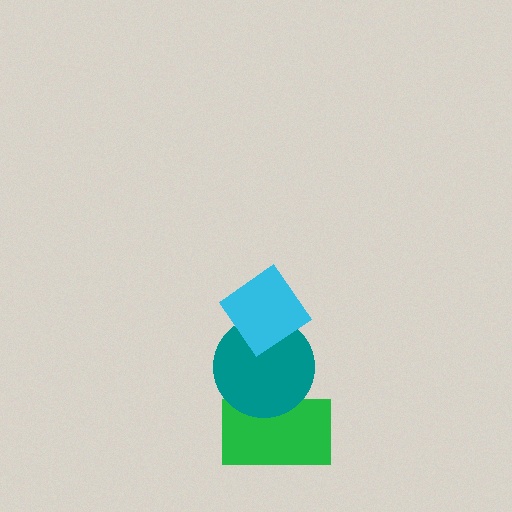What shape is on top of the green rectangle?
The teal circle is on top of the green rectangle.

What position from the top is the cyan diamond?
The cyan diamond is 1st from the top.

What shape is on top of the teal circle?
The cyan diamond is on top of the teal circle.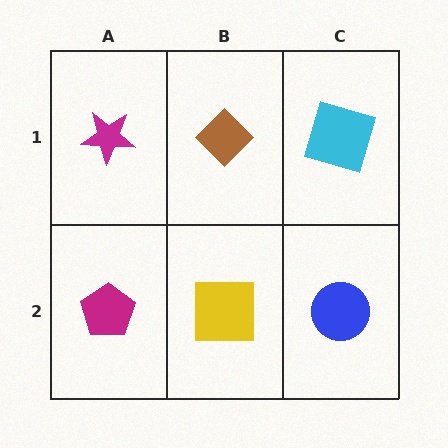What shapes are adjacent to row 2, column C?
A cyan square (row 1, column C), a yellow square (row 2, column B).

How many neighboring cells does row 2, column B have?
3.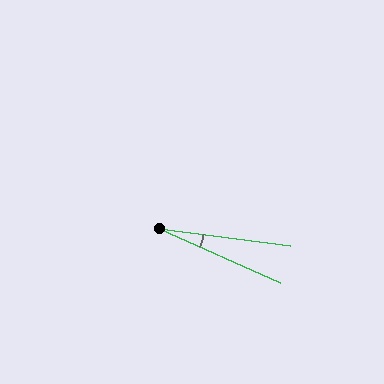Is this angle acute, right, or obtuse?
It is acute.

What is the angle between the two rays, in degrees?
Approximately 17 degrees.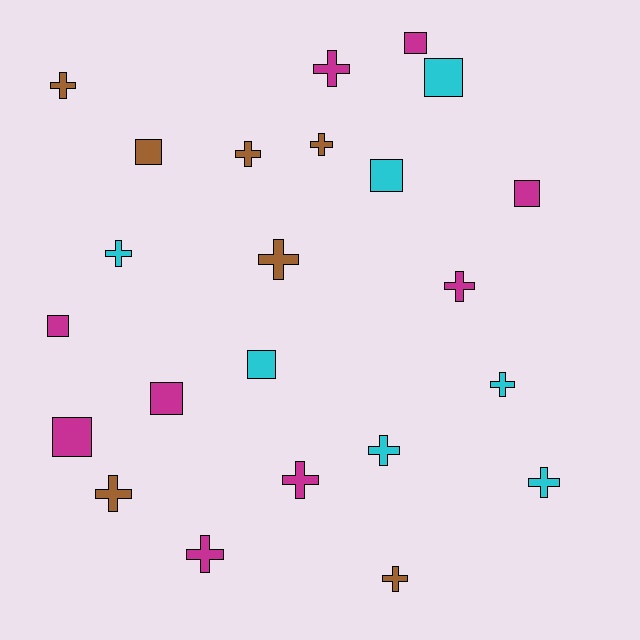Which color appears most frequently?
Magenta, with 9 objects.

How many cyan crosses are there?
There are 4 cyan crosses.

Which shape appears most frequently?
Cross, with 14 objects.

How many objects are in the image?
There are 23 objects.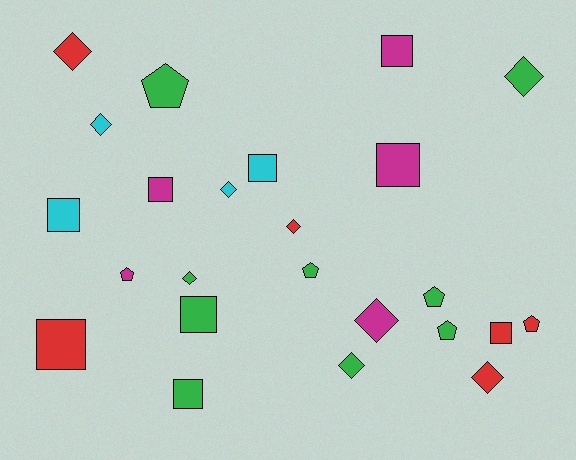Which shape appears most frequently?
Diamond, with 9 objects.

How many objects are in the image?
There are 24 objects.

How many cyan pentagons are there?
There are no cyan pentagons.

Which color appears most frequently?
Green, with 9 objects.